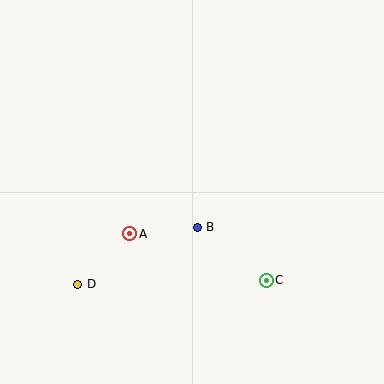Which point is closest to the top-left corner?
Point A is closest to the top-left corner.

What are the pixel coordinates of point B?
Point B is at (197, 227).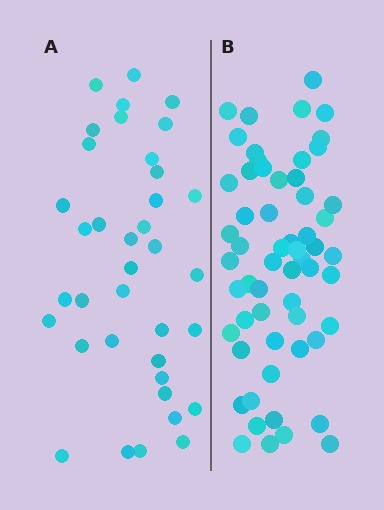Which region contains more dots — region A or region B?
Region B (the right region) has more dots.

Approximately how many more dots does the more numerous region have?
Region B has approximately 20 more dots than region A.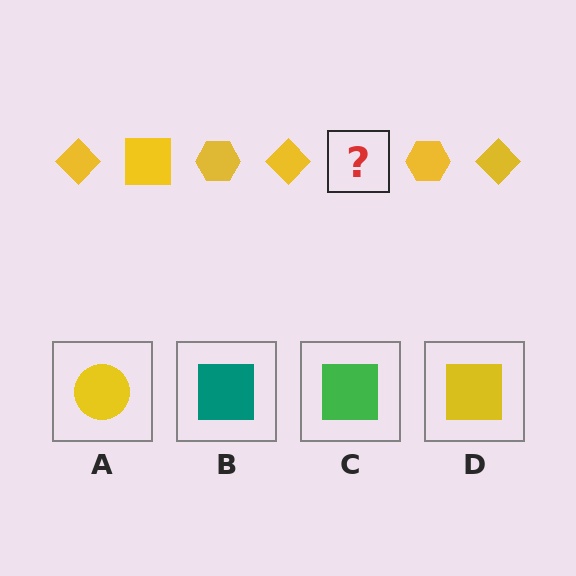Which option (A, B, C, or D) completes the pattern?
D.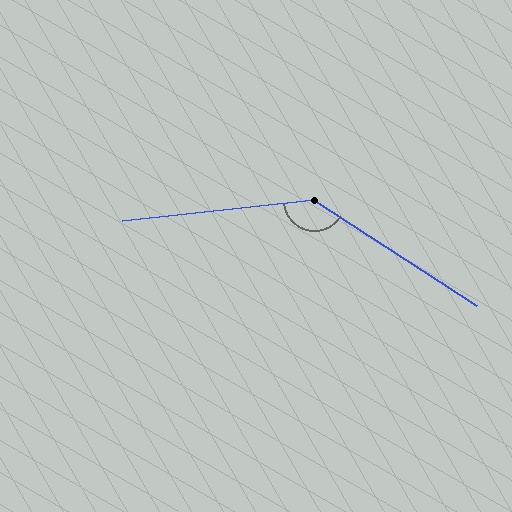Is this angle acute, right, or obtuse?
It is obtuse.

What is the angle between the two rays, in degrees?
Approximately 141 degrees.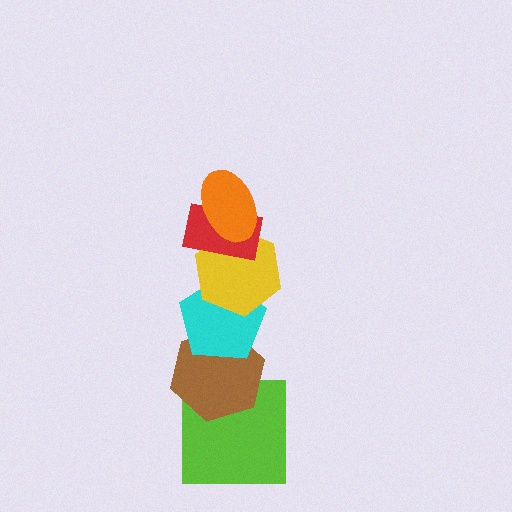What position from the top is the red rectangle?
The red rectangle is 2nd from the top.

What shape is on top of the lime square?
The brown hexagon is on top of the lime square.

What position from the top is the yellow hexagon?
The yellow hexagon is 3rd from the top.